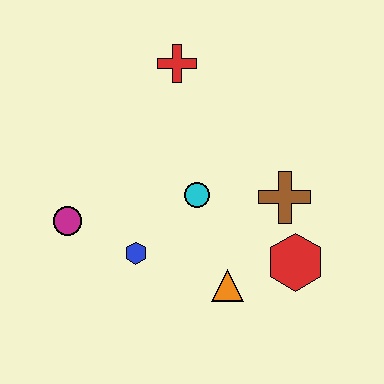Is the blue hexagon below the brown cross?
Yes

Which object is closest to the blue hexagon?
The magenta circle is closest to the blue hexagon.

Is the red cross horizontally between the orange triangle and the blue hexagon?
Yes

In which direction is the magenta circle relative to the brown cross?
The magenta circle is to the left of the brown cross.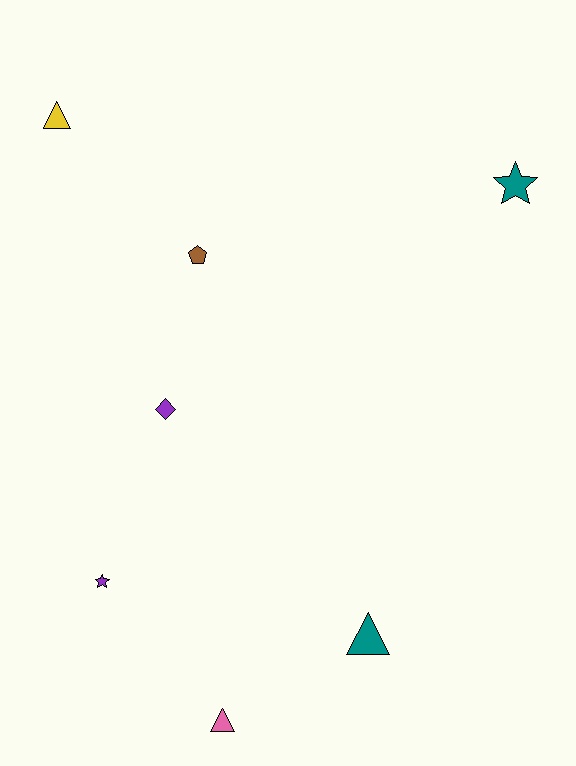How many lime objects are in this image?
There are no lime objects.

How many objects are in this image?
There are 7 objects.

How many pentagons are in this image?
There is 1 pentagon.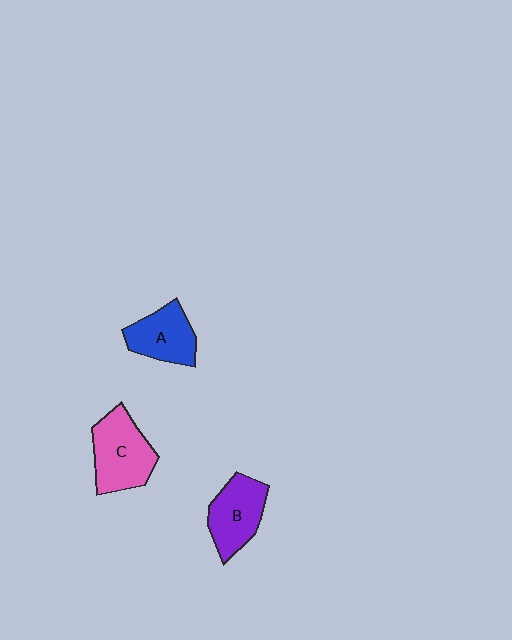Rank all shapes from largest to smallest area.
From largest to smallest: C (pink), B (purple), A (blue).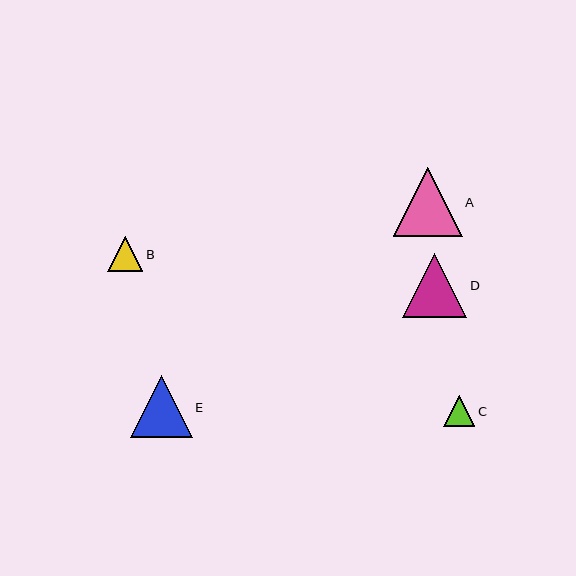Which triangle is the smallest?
Triangle C is the smallest with a size of approximately 31 pixels.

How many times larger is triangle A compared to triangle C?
Triangle A is approximately 2.2 times the size of triangle C.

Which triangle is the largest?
Triangle A is the largest with a size of approximately 69 pixels.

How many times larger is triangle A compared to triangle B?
Triangle A is approximately 2.0 times the size of triangle B.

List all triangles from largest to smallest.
From largest to smallest: A, D, E, B, C.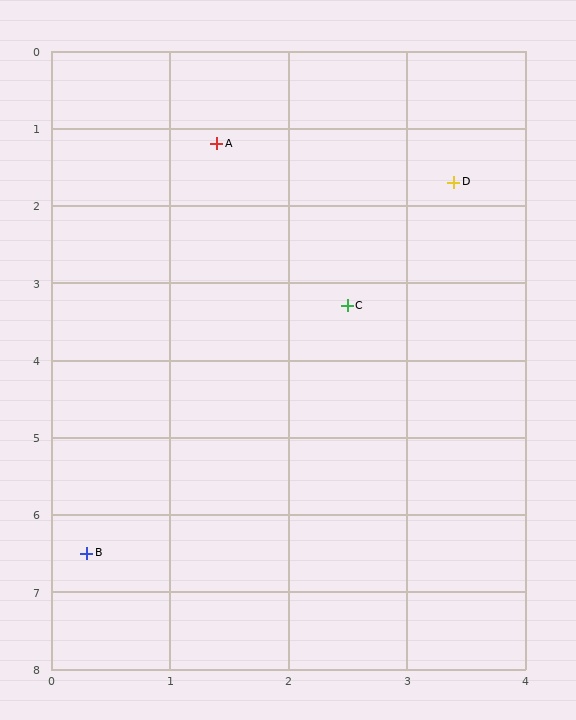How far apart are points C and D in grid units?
Points C and D are about 1.8 grid units apart.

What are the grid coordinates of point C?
Point C is at approximately (2.5, 3.3).